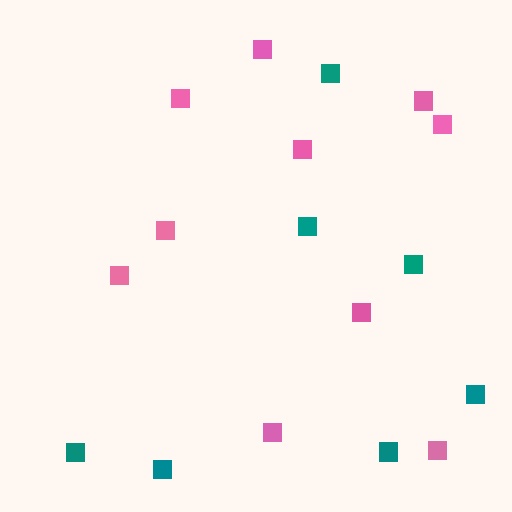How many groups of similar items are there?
There are 2 groups: one group of pink squares (10) and one group of teal squares (7).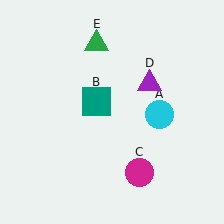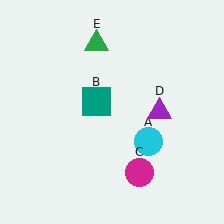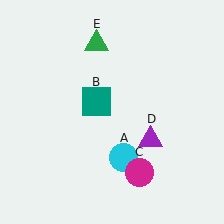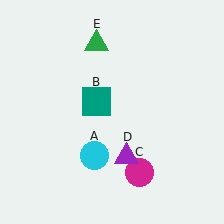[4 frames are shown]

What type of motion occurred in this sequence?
The cyan circle (object A), purple triangle (object D) rotated clockwise around the center of the scene.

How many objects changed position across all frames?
2 objects changed position: cyan circle (object A), purple triangle (object D).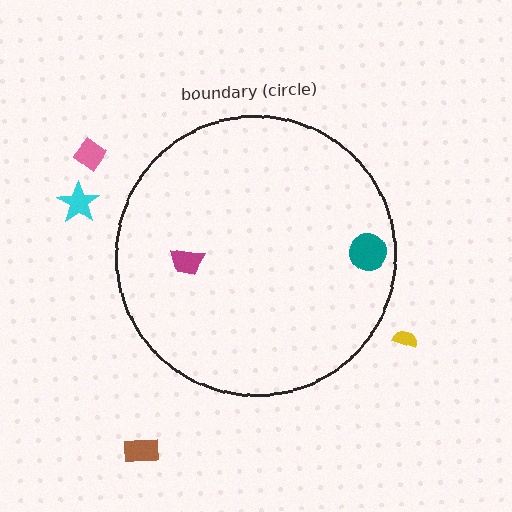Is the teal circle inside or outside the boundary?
Inside.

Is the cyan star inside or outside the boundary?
Outside.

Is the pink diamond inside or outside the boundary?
Outside.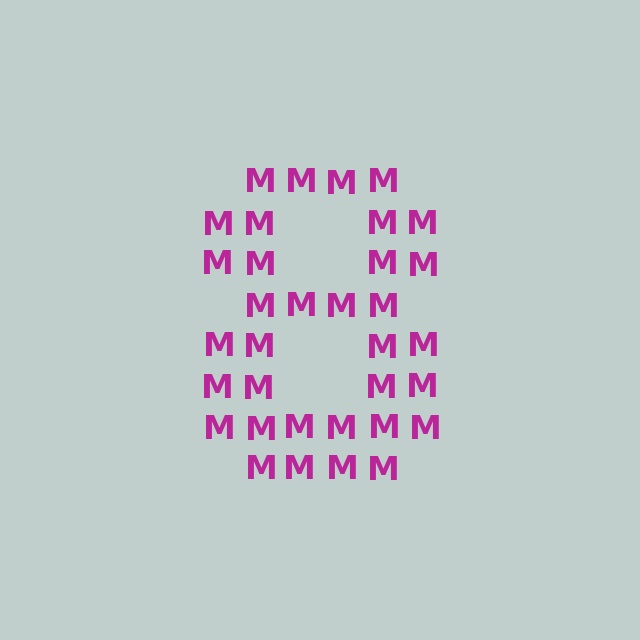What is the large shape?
The large shape is the digit 8.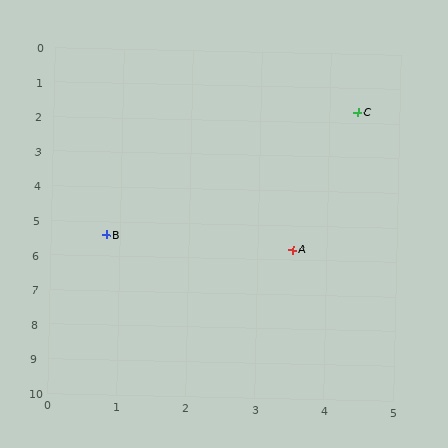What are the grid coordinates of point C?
Point C is at approximately (4.4, 1.7).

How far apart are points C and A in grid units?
Points C and A are about 4.1 grid units apart.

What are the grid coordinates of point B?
Point B is at approximately (0.8, 5.4).